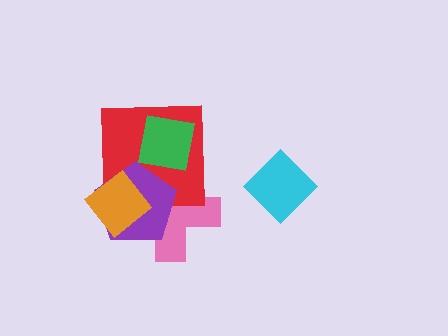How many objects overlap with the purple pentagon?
4 objects overlap with the purple pentagon.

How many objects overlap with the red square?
4 objects overlap with the red square.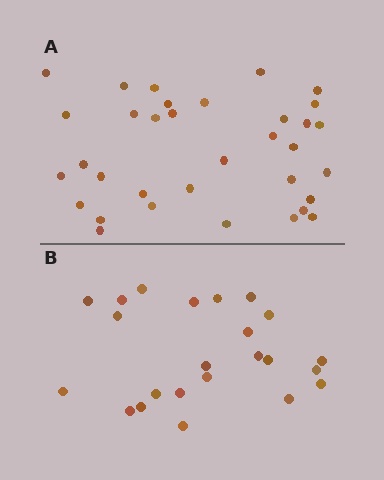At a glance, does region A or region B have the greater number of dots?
Region A (the top region) has more dots.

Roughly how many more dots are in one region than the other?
Region A has roughly 12 or so more dots than region B.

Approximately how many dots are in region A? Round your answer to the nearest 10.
About 30 dots. (The exact count is 34, which rounds to 30.)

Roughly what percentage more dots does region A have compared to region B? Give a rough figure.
About 50% more.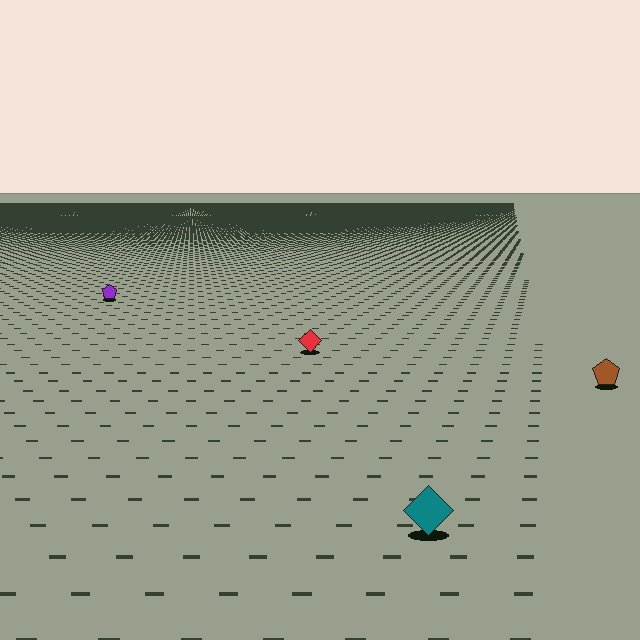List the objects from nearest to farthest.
From nearest to farthest: the teal diamond, the brown pentagon, the red diamond, the purple pentagon.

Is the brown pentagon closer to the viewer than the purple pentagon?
Yes. The brown pentagon is closer — you can tell from the texture gradient: the ground texture is coarser near it.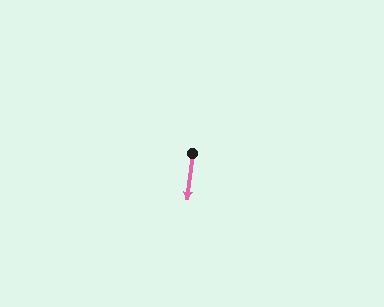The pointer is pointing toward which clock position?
Roughly 6 o'clock.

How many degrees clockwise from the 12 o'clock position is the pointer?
Approximately 186 degrees.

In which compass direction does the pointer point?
South.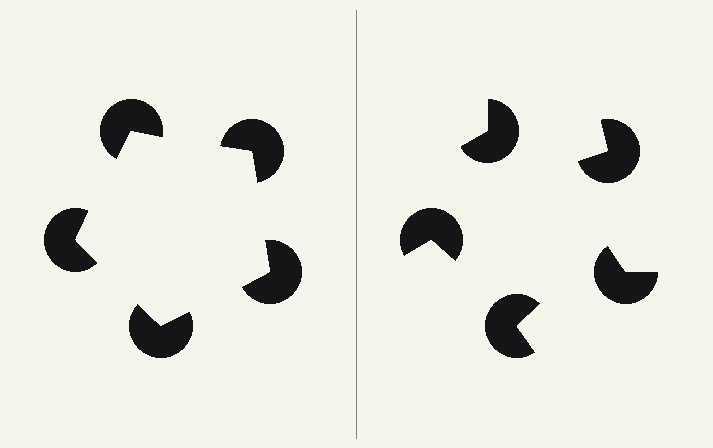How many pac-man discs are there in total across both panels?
10 — 5 on each side.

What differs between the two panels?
The pac-man discs are positioned identically on both sides; only the wedge orientations differ. On the left they align to a pentagon; on the right they are misaligned.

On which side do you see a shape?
An illusory pentagon appears on the left side. On the right side the wedge cuts are rotated, so no coherent shape forms.